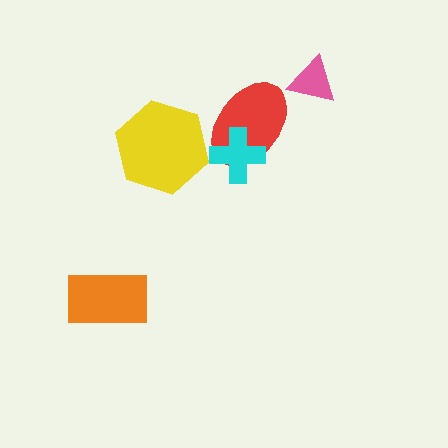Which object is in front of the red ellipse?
The cyan cross is in front of the red ellipse.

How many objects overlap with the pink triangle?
0 objects overlap with the pink triangle.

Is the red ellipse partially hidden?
Yes, it is partially covered by another shape.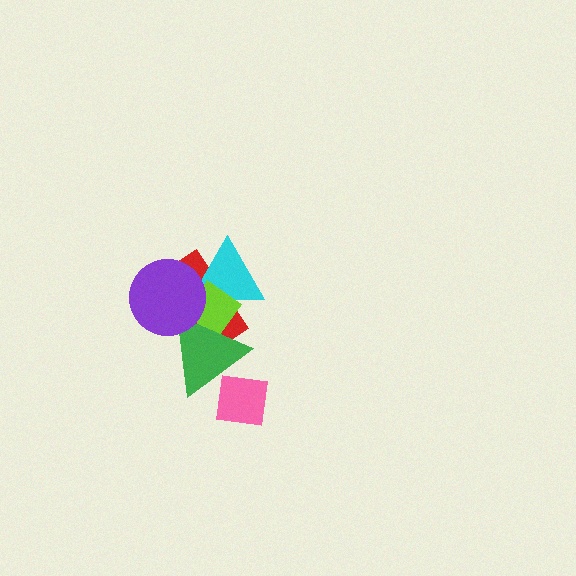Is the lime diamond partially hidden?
Yes, it is partially covered by another shape.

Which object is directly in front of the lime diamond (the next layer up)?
The green triangle is directly in front of the lime diamond.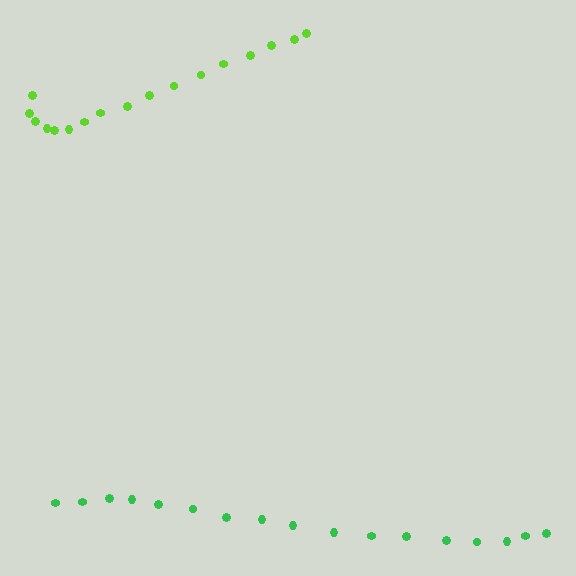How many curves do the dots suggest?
There are 2 distinct paths.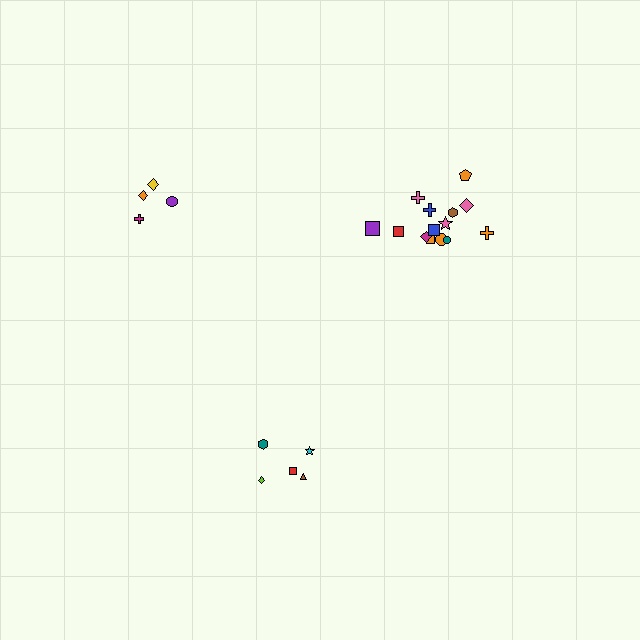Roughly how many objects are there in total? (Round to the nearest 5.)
Roughly 25 objects in total.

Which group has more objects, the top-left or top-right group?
The top-right group.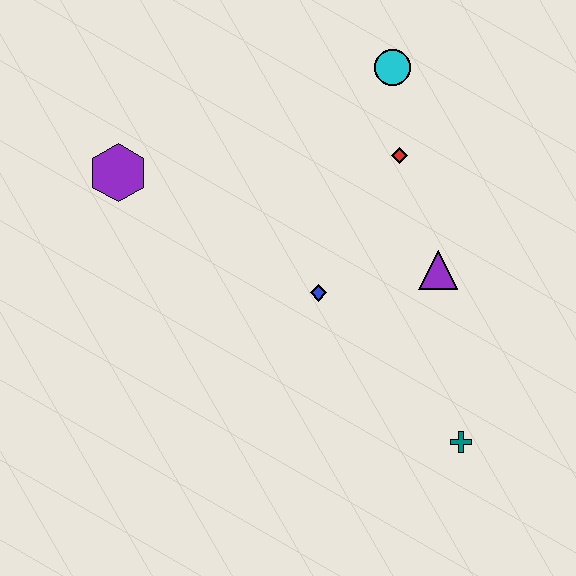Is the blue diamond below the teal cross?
No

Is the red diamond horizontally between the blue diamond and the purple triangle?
Yes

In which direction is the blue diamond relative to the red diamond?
The blue diamond is below the red diamond.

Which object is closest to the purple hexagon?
The blue diamond is closest to the purple hexagon.